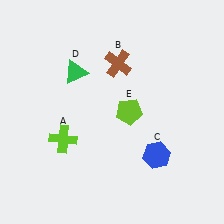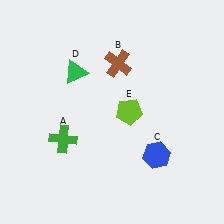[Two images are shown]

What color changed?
The cross (A) changed from lime in Image 1 to green in Image 2.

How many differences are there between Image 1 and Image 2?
There is 1 difference between the two images.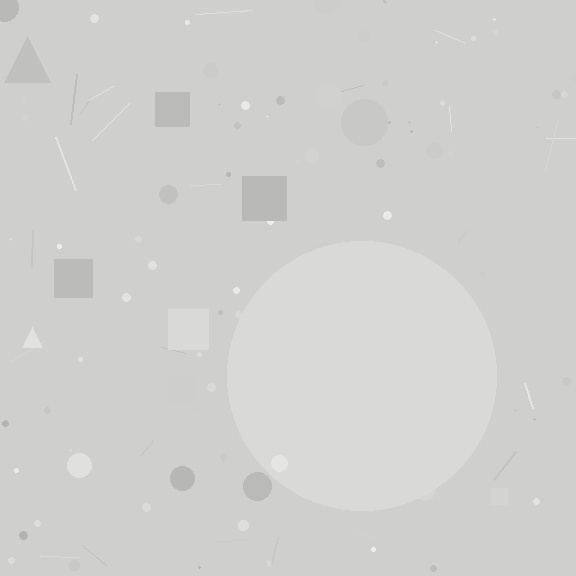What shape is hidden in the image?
A circle is hidden in the image.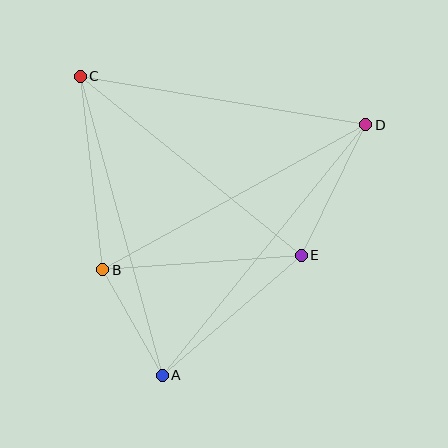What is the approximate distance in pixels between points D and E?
The distance between D and E is approximately 146 pixels.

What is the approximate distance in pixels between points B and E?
The distance between B and E is approximately 199 pixels.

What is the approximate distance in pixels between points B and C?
The distance between B and C is approximately 195 pixels.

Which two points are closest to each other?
Points A and B are closest to each other.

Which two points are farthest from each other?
Points A and D are farthest from each other.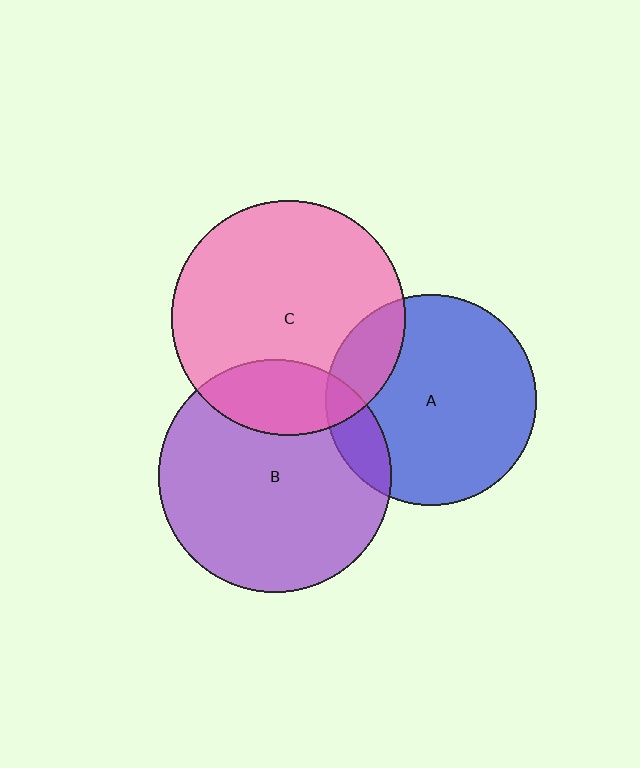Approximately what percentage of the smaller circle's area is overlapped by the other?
Approximately 15%.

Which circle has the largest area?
Circle C (pink).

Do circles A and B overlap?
Yes.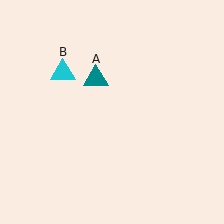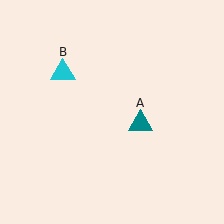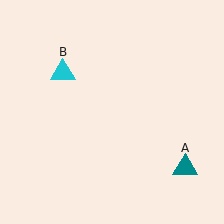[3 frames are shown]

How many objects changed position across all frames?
1 object changed position: teal triangle (object A).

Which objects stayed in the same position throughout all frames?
Cyan triangle (object B) remained stationary.